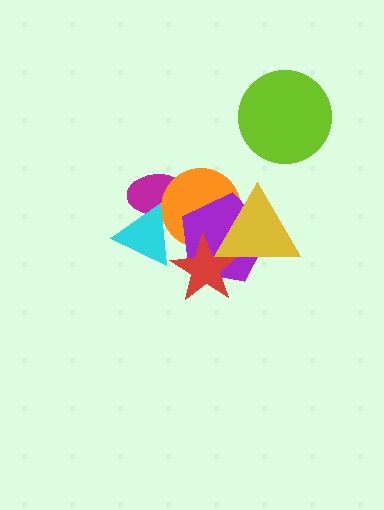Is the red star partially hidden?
Yes, it is partially covered by another shape.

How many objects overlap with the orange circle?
5 objects overlap with the orange circle.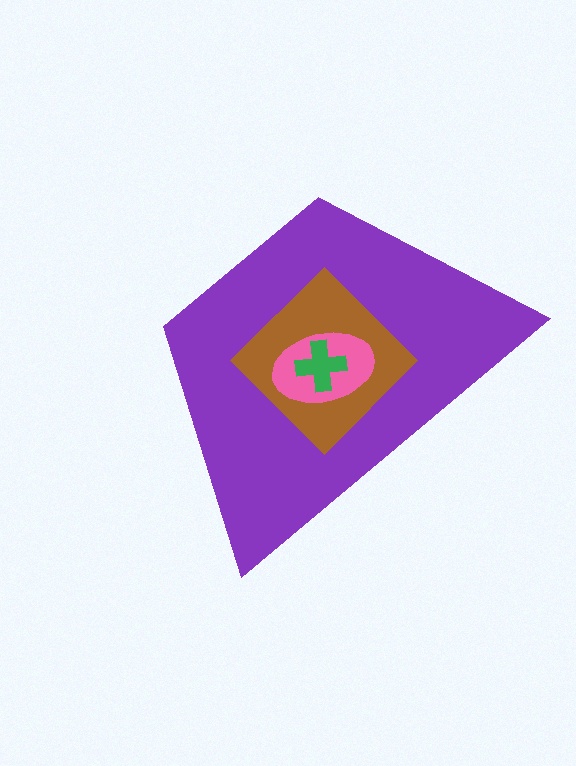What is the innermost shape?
The green cross.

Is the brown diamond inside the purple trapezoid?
Yes.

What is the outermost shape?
The purple trapezoid.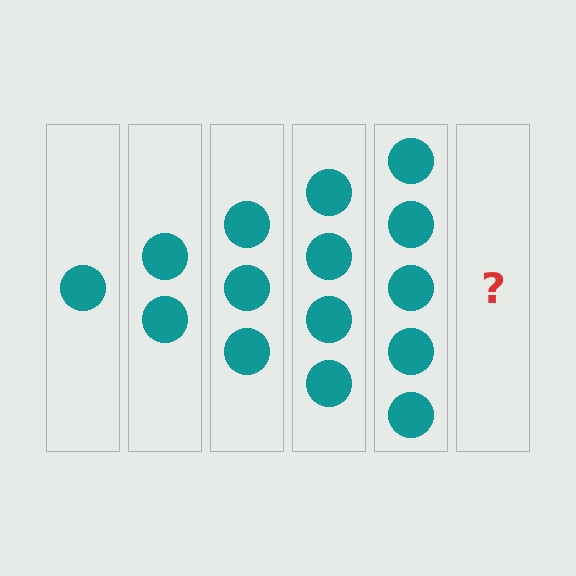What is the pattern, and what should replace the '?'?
The pattern is that each step adds one more circle. The '?' should be 6 circles.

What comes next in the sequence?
The next element should be 6 circles.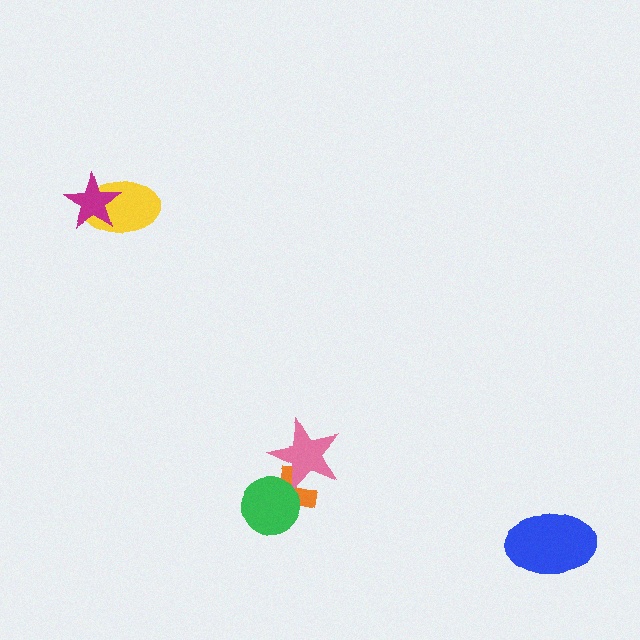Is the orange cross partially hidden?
Yes, it is partially covered by another shape.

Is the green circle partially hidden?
No, no other shape covers it.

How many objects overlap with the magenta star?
1 object overlaps with the magenta star.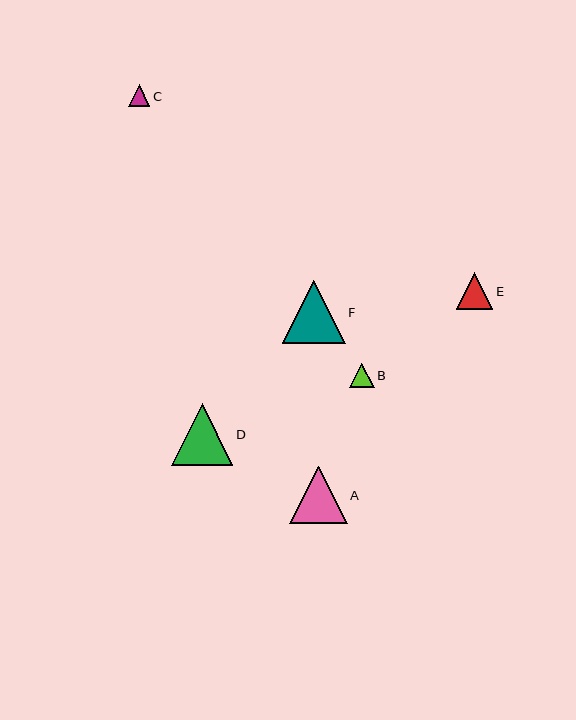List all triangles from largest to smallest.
From largest to smallest: F, D, A, E, B, C.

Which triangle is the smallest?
Triangle C is the smallest with a size of approximately 21 pixels.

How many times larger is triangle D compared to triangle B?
Triangle D is approximately 2.5 times the size of triangle B.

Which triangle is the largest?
Triangle F is the largest with a size of approximately 63 pixels.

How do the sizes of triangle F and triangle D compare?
Triangle F and triangle D are approximately the same size.